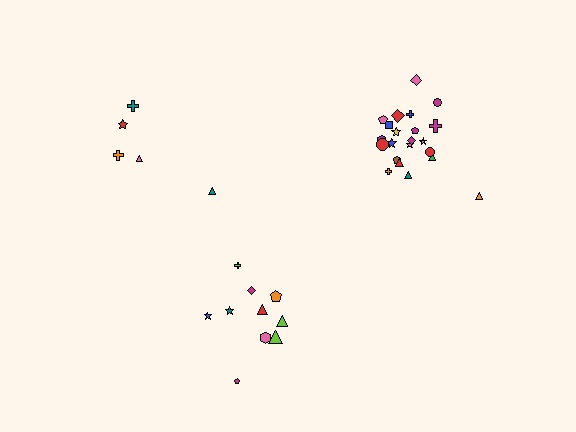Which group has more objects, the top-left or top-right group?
The top-right group.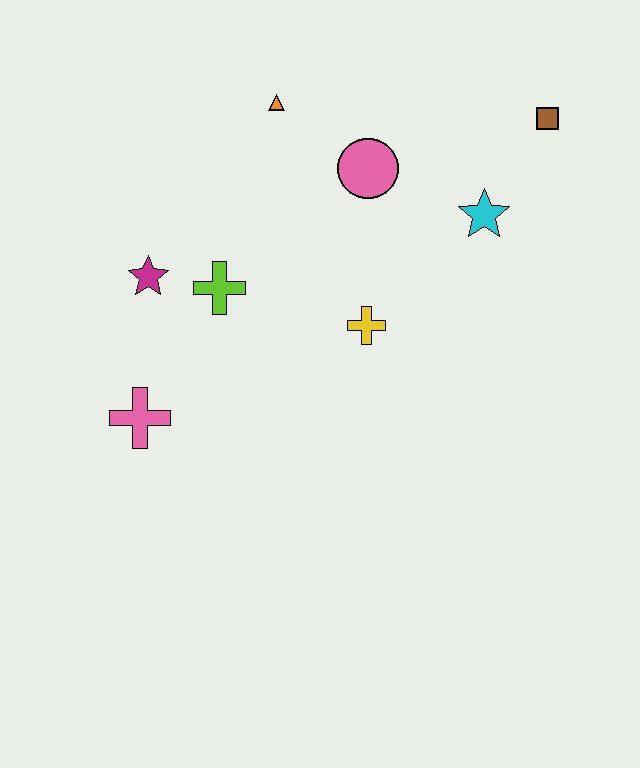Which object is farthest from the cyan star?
The pink cross is farthest from the cyan star.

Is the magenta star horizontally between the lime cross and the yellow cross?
No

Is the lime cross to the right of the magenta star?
Yes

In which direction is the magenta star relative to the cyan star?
The magenta star is to the left of the cyan star.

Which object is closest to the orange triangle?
The pink circle is closest to the orange triangle.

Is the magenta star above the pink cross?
Yes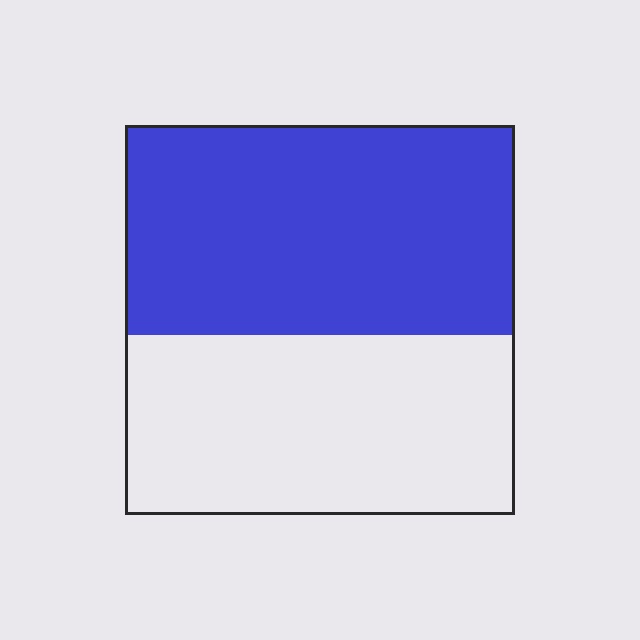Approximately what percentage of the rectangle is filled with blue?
Approximately 55%.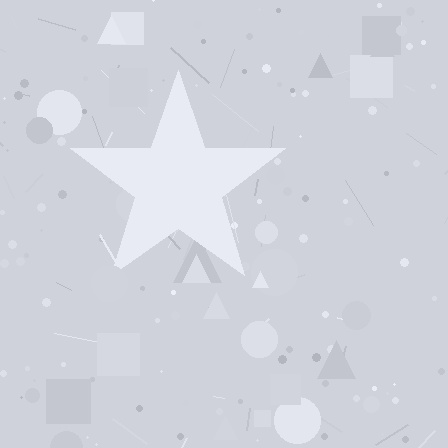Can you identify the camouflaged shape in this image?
The camouflaged shape is a star.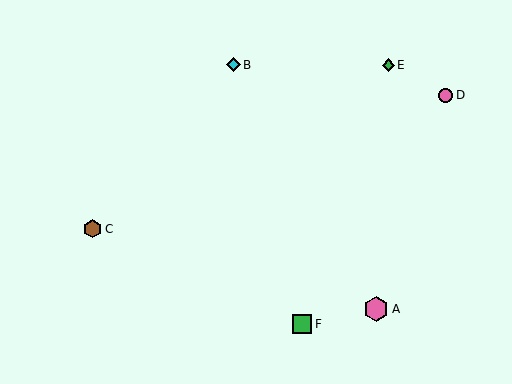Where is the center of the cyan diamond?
The center of the cyan diamond is at (234, 65).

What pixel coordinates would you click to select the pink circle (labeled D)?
Click at (446, 95) to select the pink circle D.